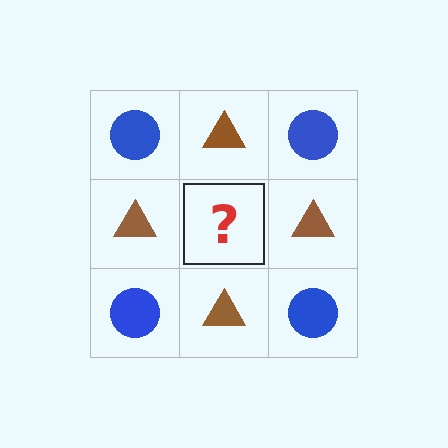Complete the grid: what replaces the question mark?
The question mark should be replaced with a blue circle.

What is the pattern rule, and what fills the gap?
The rule is that it alternates blue circle and brown triangle in a checkerboard pattern. The gap should be filled with a blue circle.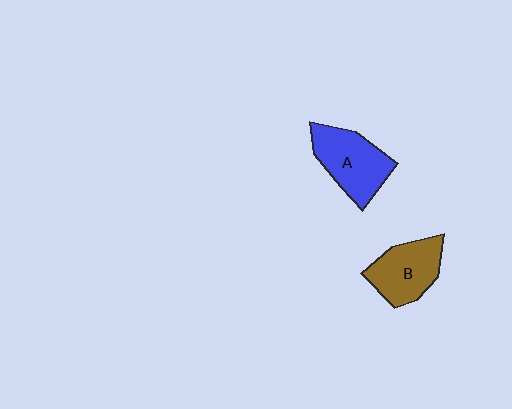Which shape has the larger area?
Shape A (blue).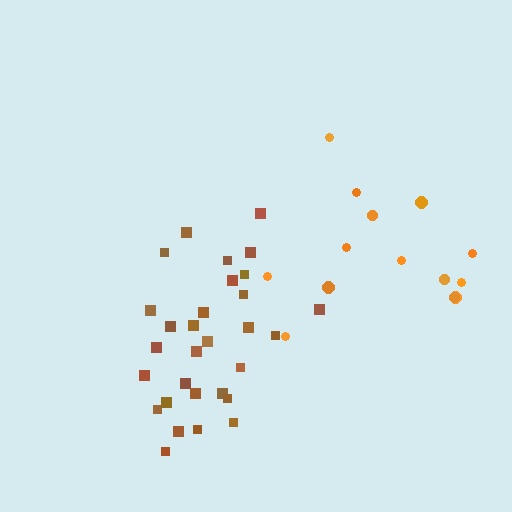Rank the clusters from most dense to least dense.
brown, orange.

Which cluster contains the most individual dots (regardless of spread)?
Brown (30).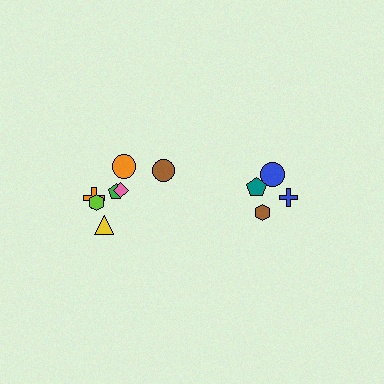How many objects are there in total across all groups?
There are 11 objects.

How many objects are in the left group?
There are 7 objects.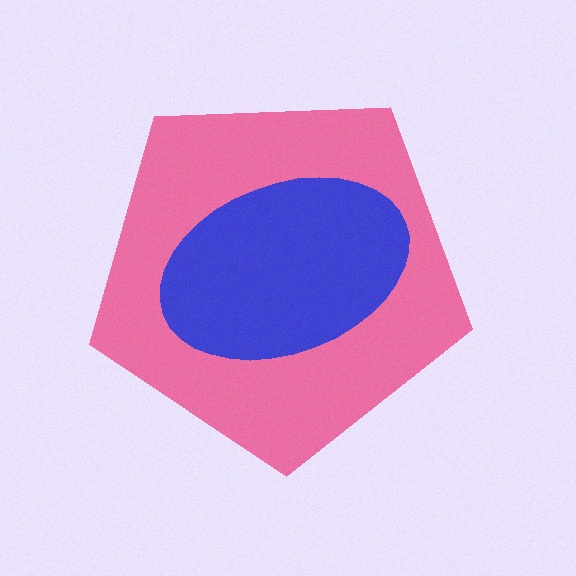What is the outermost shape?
The pink pentagon.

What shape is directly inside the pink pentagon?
The blue ellipse.